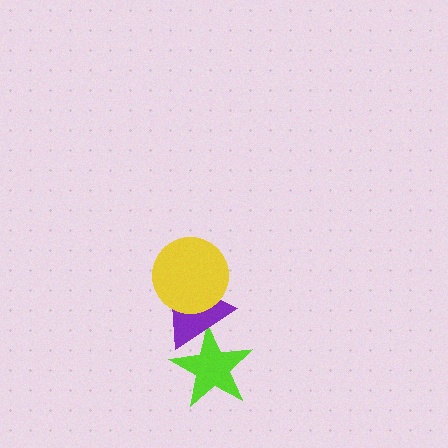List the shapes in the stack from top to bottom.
From top to bottom: the yellow circle, the purple triangle, the lime star.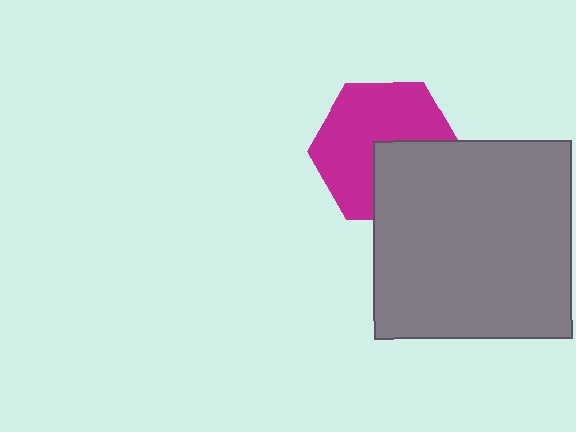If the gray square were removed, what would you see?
You would see the complete magenta hexagon.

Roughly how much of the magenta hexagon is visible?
About half of it is visible (roughly 64%).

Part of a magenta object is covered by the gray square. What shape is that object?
It is a hexagon.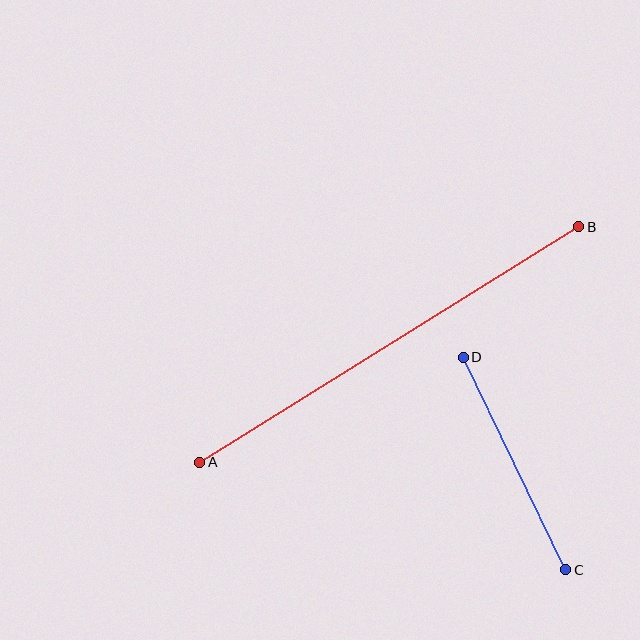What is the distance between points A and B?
The distance is approximately 447 pixels.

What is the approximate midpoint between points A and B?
The midpoint is at approximately (389, 345) pixels.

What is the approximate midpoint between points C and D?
The midpoint is at approximately (515, 464) pixels.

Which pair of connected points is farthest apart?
Points A and B are farthest apart.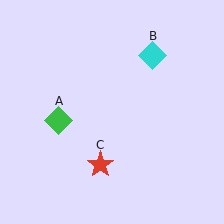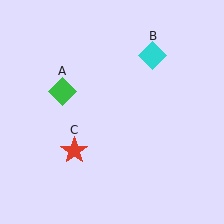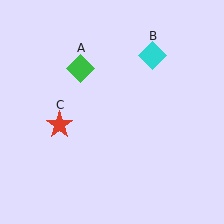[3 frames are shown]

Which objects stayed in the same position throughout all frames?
Cyan diamond (object B) remained stationary.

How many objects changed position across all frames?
2 objects changed position: green diamond (object A), red star (object C).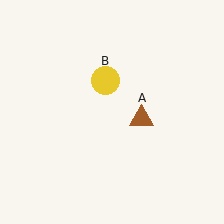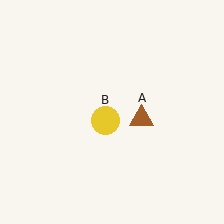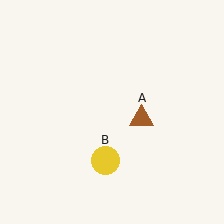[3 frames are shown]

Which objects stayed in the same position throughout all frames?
Brown triangle (object A) remained stationary.